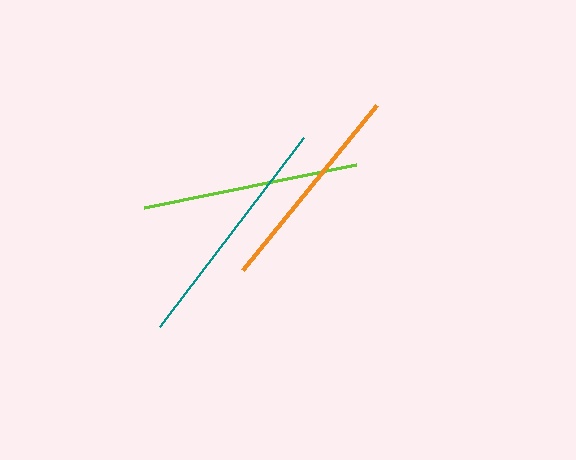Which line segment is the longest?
The teal line is the longest at approximately 238 pixels.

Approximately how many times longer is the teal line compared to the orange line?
The teal line is approximately 1.1 times the length of the orange line.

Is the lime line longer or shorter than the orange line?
The lime line is longer than the orange line.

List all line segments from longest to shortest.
From longest to shortest: teal, lime, orange.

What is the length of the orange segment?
The orange segment is approximately 213 pixels long.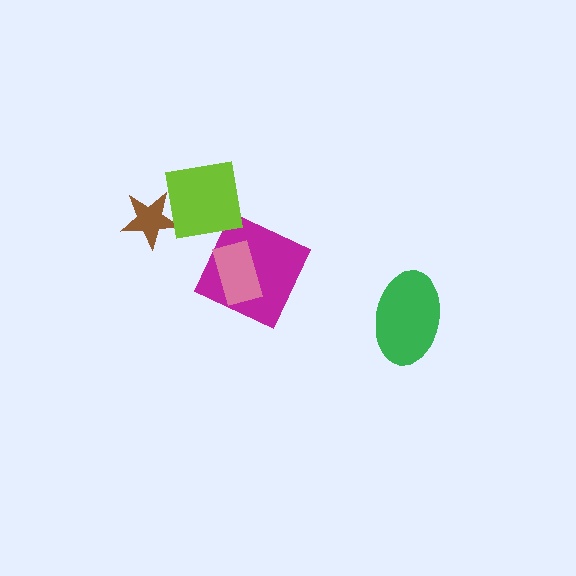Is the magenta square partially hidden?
Yes, it is partially covered by another shape.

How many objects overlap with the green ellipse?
0 objects overlap with the green ellipse.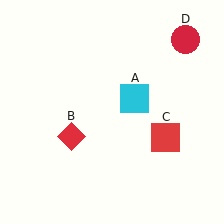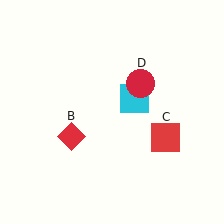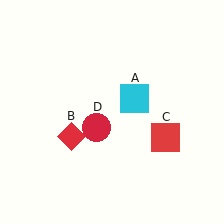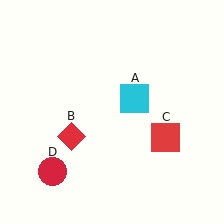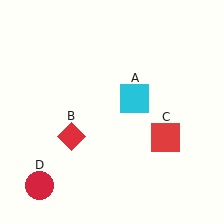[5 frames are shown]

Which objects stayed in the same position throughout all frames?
Cyan square (object A) and red diamond (object B) and red square (object C) remained stationary.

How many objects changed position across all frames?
1 object changed position: red circle (object D).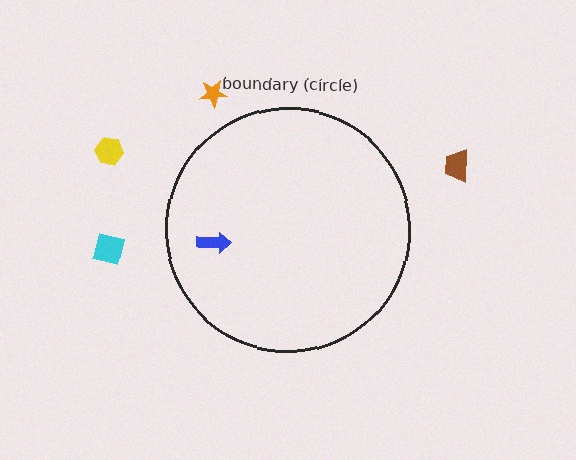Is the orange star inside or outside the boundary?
Outside.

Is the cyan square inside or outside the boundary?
Outside.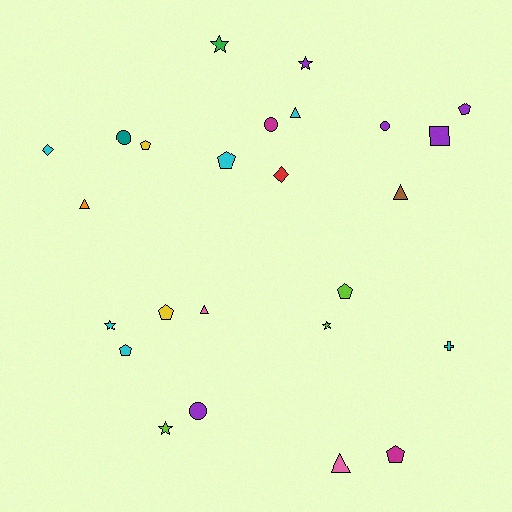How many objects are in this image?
There are 25 objects.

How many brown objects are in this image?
There is 1 brown object.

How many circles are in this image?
There are 4 circles.